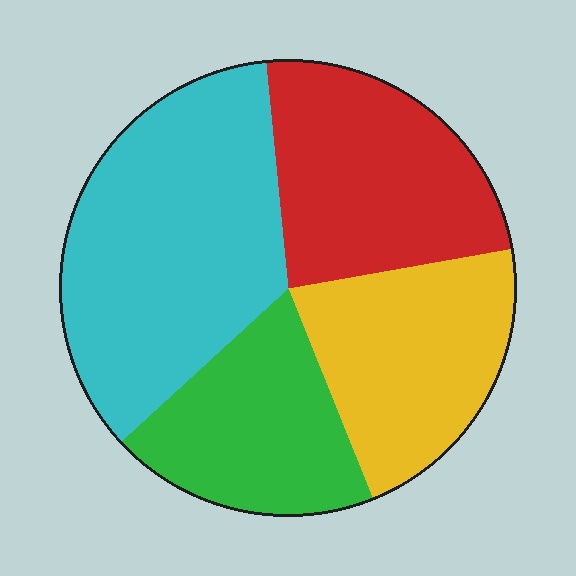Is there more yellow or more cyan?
Cyan.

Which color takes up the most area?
Cyan, at roughly 35%.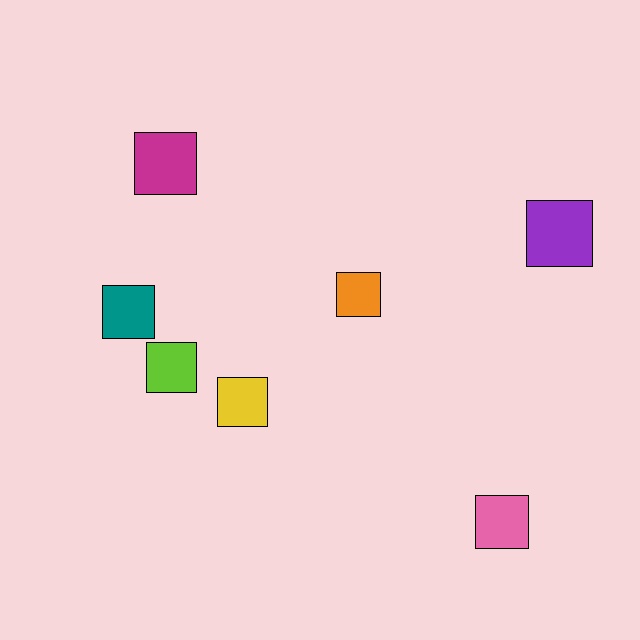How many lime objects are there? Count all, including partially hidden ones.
There is 1 lime object.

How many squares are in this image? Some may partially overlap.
There are 7 squares.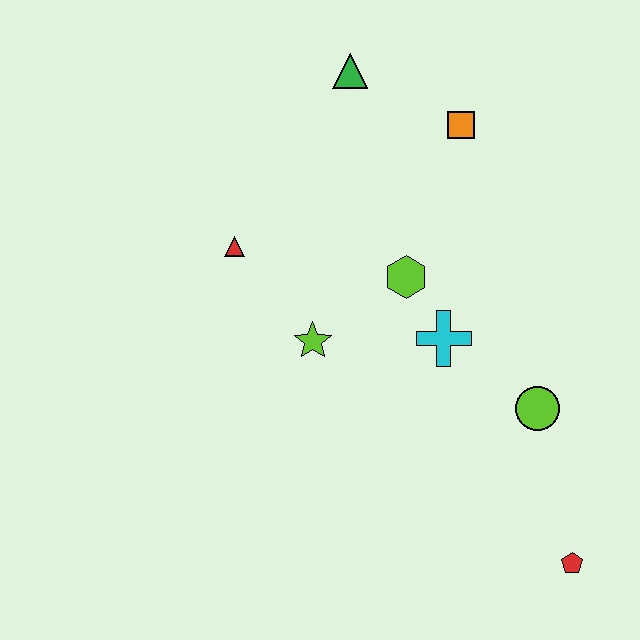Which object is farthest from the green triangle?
The red pentagon is farthest from the green triangle.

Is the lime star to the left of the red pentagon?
Yes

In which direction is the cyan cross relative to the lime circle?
The cyan cross is to the left of the lime circle.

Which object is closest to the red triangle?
The lime star is closest to the red triangle.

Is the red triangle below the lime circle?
No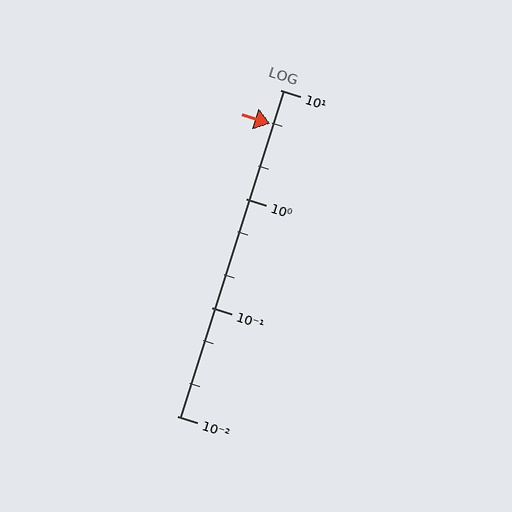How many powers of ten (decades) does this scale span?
The scale spans 3 decades, from 0.01 to 10.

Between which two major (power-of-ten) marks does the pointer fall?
The pointer is between 1 and 10.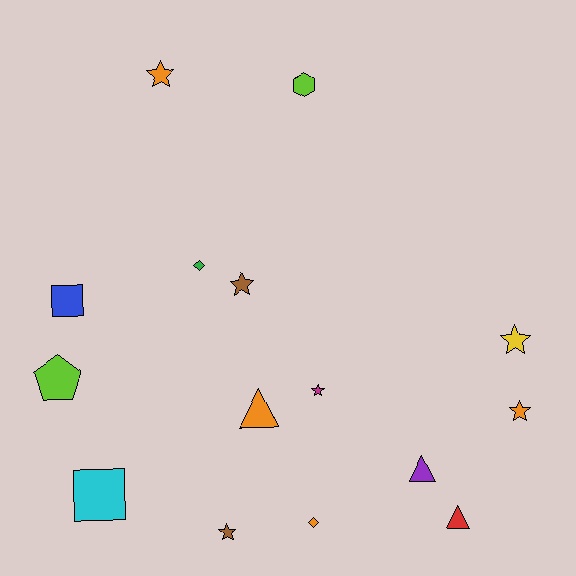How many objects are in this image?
There are 15 objects.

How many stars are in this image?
There are 6 stars.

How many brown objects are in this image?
There are 2 brown objects.